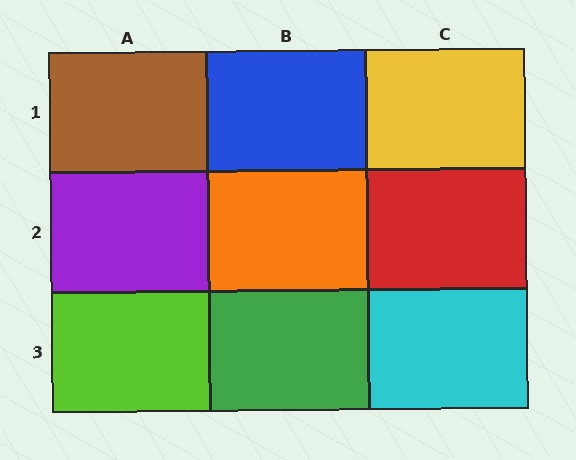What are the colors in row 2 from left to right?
Purple, orange, red.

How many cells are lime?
1 cell is lime.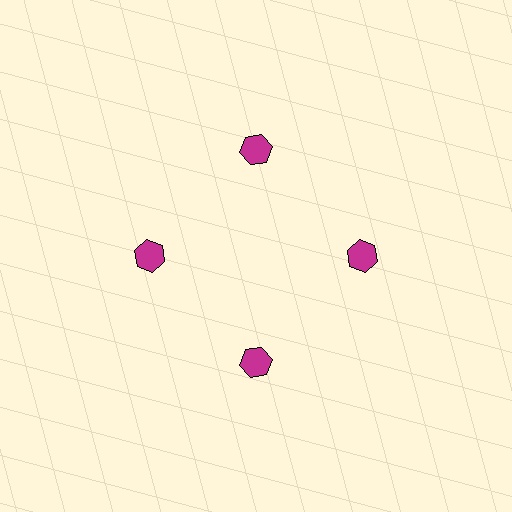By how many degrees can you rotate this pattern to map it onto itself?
The pattern maps onto itself every 90 degrees of rotation.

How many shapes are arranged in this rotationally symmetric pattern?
There are 4 shapes, arranged in 4 groups of 1.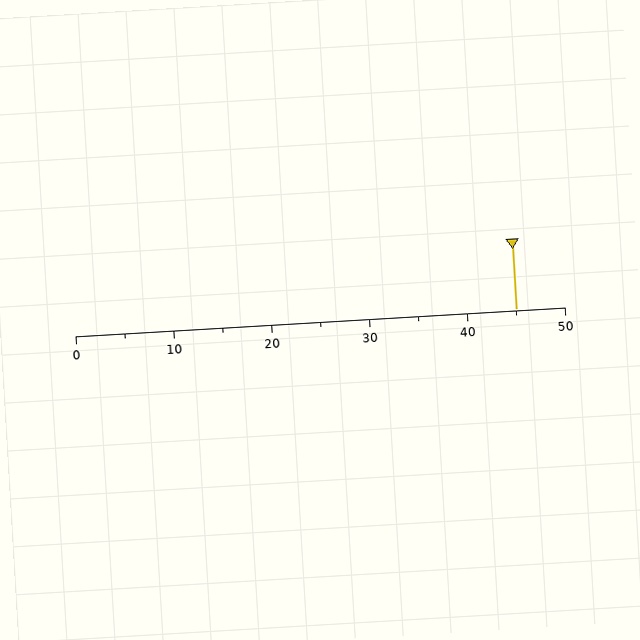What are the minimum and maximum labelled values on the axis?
The axis runs from 0 to 50.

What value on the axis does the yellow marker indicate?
The marker indicates approximately 45.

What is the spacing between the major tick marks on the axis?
The major ticks are spaced 10 apart.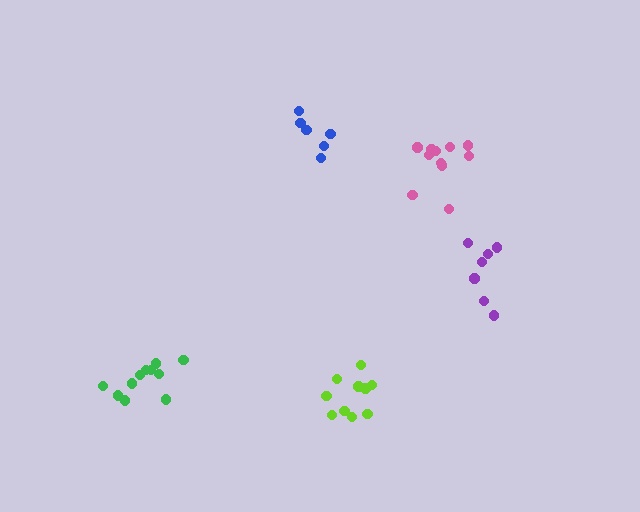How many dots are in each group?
Group 1: 6 dots, Group 2: 11 dots, Group 3: 10 dots, Group 4: 7 dots, Group 5: 11 dots (45 total).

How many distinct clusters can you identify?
There are 5 distinct clusters.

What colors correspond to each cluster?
The clusters are colored: blue, pink, lime, purple, green.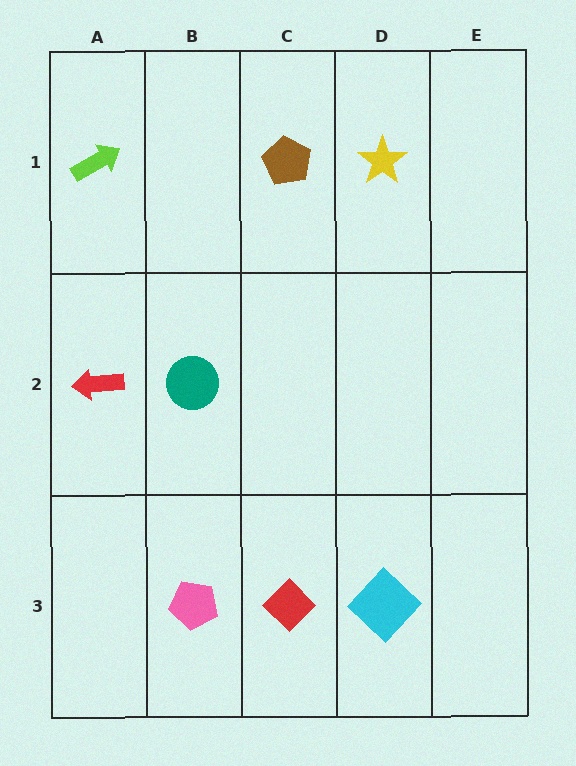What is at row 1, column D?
A yellow star.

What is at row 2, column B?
A teal circle.